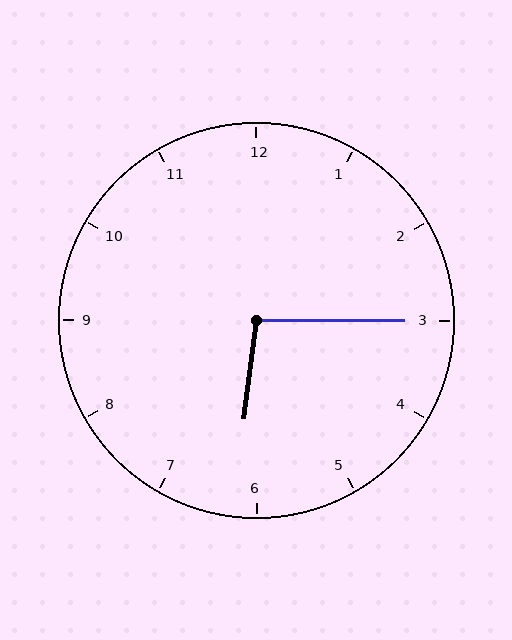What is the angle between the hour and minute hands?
Approximately 98 degrees.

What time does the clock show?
6:15.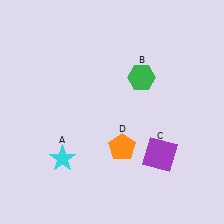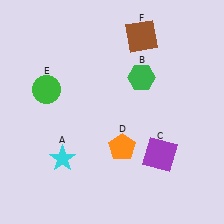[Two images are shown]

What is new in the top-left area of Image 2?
A green circle (E) was added in the top-left area of Image 2.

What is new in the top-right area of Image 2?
A brown square (F) was added in the top-right area of Image 2.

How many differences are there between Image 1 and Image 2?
There are 2 differences between the two images.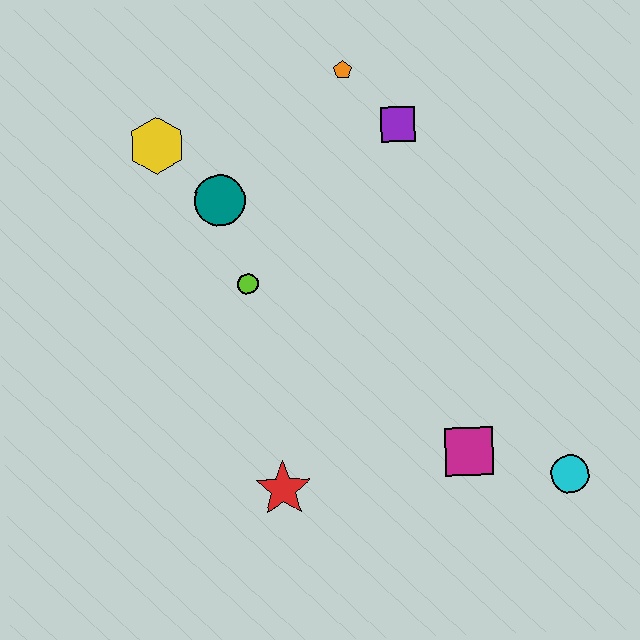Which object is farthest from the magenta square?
The yellow hexagon is farthest from the magenta square.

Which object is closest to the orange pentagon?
The purple square is closest to the orange pentagon.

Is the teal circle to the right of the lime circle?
No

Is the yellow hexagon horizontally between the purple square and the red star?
No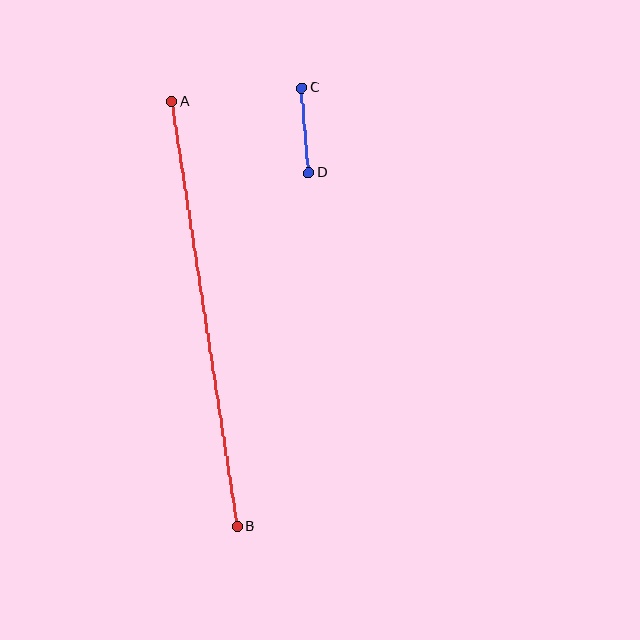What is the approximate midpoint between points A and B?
The midpoint is at approximately (205, 314) pixels.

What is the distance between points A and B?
The distance is approximately 430 pixels.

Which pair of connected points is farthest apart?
Points A and B are farthest apart.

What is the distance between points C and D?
The distance is approximately 85 pixels.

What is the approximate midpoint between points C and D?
The midpoint is at approximately (305, 130) pixels.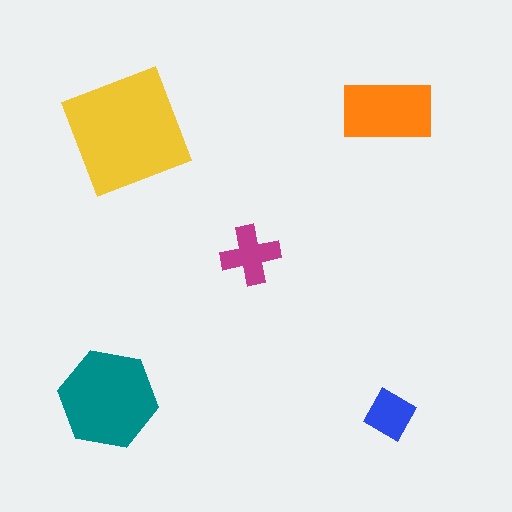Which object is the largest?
The yellow square.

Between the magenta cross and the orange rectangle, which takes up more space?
The orange rectangle.